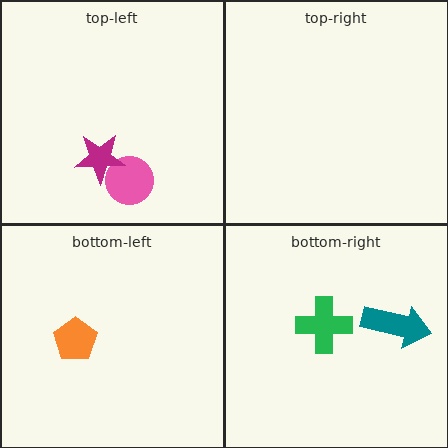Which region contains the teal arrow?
The bottom-right region.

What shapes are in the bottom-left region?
The orange pentagon.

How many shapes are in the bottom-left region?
1.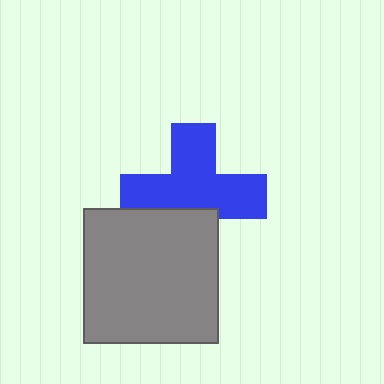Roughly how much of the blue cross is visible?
Most of it is visible (roughly 70%).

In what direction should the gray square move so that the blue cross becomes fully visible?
The gray square should move down. That is the shortest direction to clear the overlap and leave the blue cross fully visible.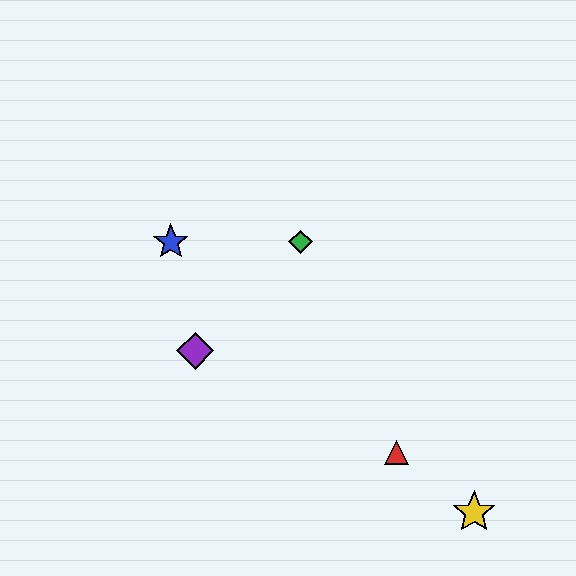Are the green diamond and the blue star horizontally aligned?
Yes, both are at y≈242.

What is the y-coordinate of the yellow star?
The yellow star is at y≈512.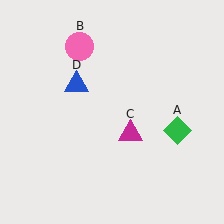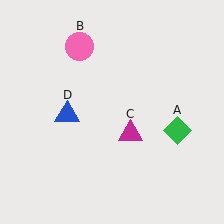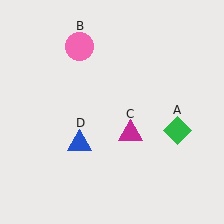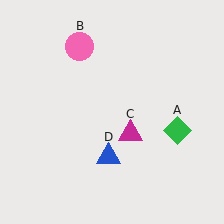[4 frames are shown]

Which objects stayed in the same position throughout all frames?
Green diamond (object A) and pink circle (object B) and magenta triangle (object C) remained stationary.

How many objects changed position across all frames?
1 object changed position: blue triangle (object D).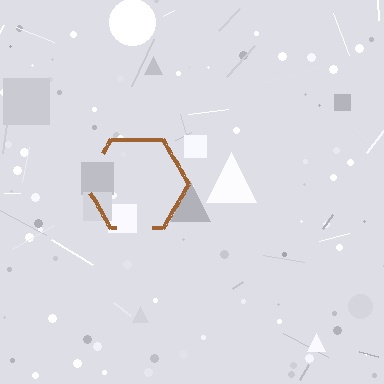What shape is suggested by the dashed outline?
The dashed outline suggests a hexagon.